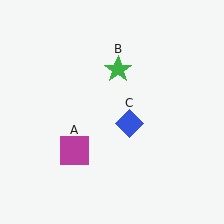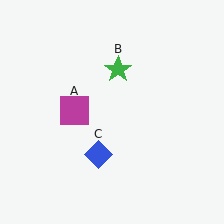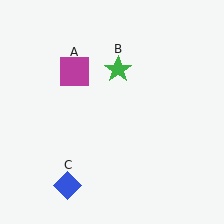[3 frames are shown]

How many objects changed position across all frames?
2 objects changed position: magenta square (object A), blue diamond (object C).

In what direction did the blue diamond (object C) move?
The blue diamond (object C) moved down and to the left.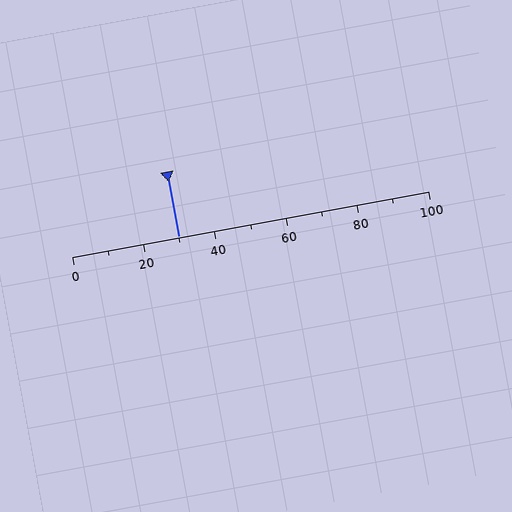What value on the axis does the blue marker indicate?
The marker indicates approximately 30.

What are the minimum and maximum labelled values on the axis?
The axis runs from 0 to 100.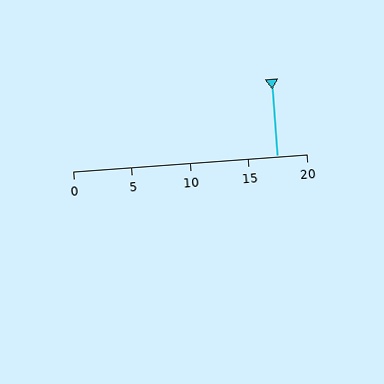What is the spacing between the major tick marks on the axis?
The major ticks are spaced 5 apart.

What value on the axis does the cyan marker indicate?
The marker indicates approximately 17.5.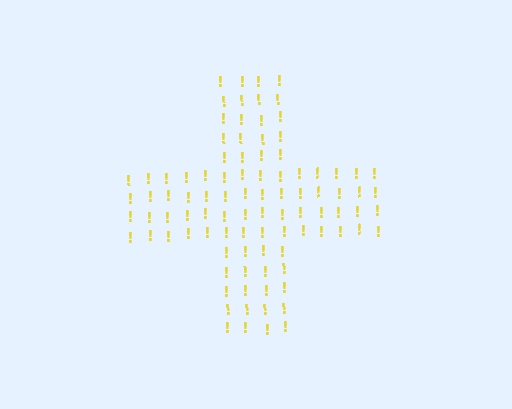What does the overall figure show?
The overall figure shows a cross.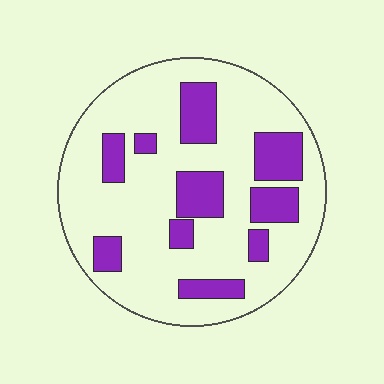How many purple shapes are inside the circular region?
10.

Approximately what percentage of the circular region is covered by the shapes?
Approximately 25%.